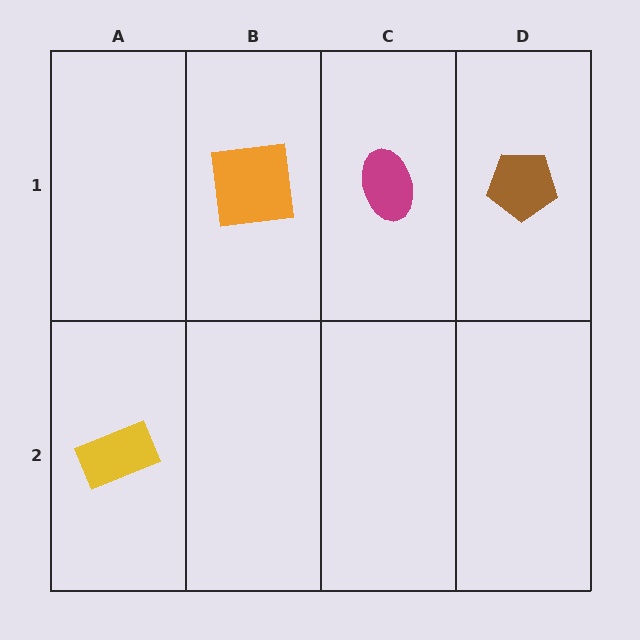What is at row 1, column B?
An orange square.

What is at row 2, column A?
A yellow rectangle.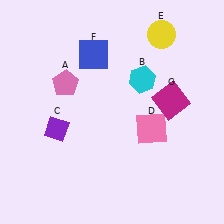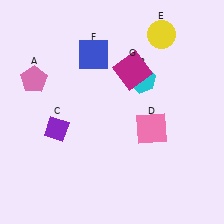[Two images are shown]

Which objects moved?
The objects that moved are: the pink pentagon (A), the magenta square (G).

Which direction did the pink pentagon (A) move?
The pink pentagon (A) moved left.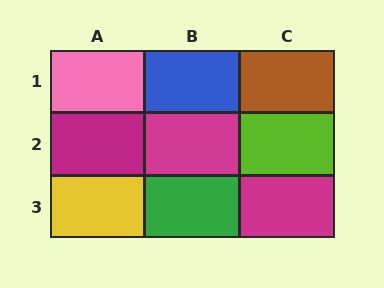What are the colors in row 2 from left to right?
Magenta, magenta, lime.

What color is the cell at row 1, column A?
Pink.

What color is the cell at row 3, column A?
Yellow.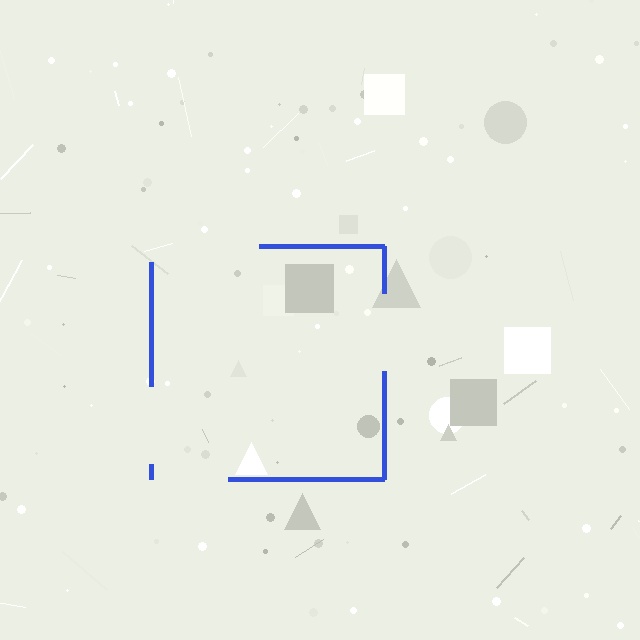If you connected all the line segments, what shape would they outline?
They would outline a square.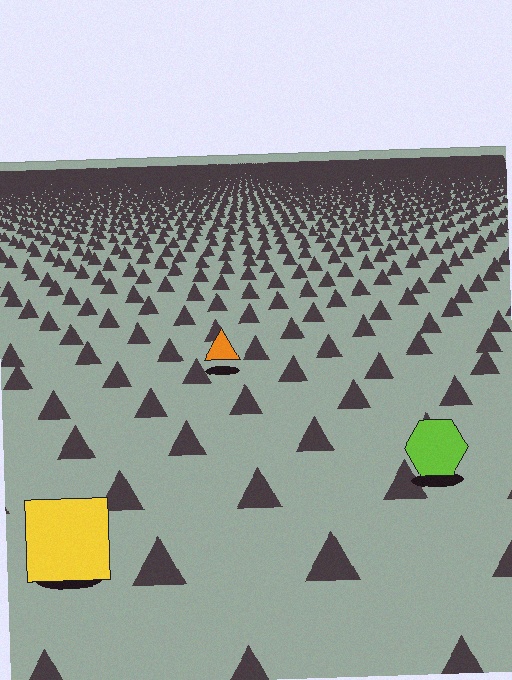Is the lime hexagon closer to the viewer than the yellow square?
No. The yellow square is closer — you can tell from the texture gradient: the ground texture is coarser near it.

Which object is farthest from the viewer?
The orange triangle is farthest from the viewer. It appears smaller and the ground texture around it is denser.